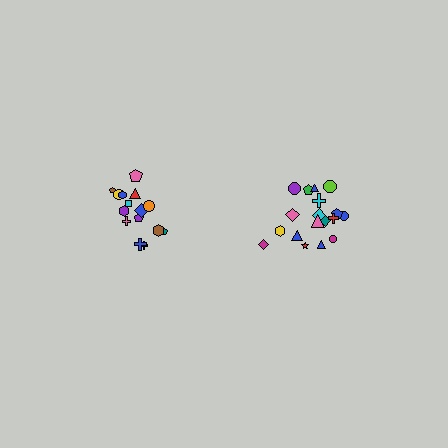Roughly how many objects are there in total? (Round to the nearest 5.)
Roughly 35 objects in total.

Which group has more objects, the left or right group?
The right group.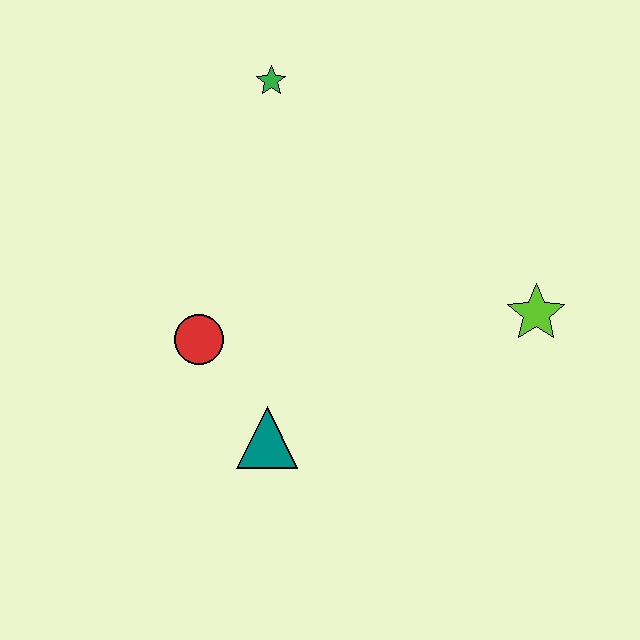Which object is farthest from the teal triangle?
The green star is farthest from the teal triangle.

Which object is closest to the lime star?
The teal triangle is closest to the lime star.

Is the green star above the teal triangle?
Yes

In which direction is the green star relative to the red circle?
The green star is above the red circle.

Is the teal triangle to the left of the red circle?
No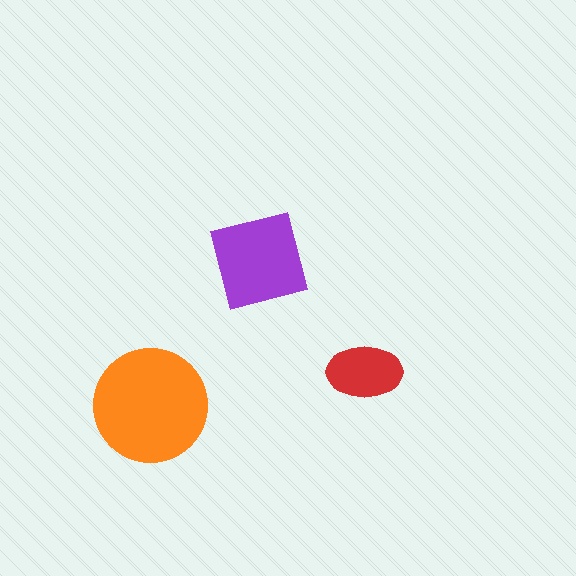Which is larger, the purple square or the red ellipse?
The purple square.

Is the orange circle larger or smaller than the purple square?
Larger.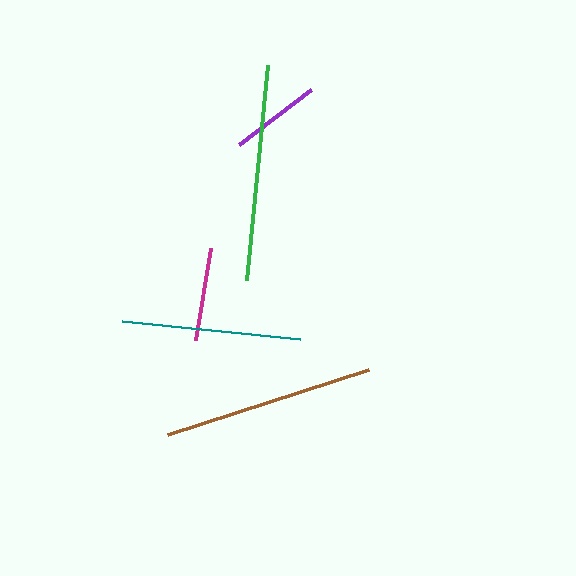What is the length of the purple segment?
The purple segment is approximately 91 pixels long.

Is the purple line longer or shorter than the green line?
The green line is longer than the purple line.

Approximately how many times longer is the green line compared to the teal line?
The green line is approximately 1.2 times the length of the teal line.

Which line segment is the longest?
The green line is the longest at approximately 215 pixels.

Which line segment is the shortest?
The purple line is the shortest at approximately 91 pixels.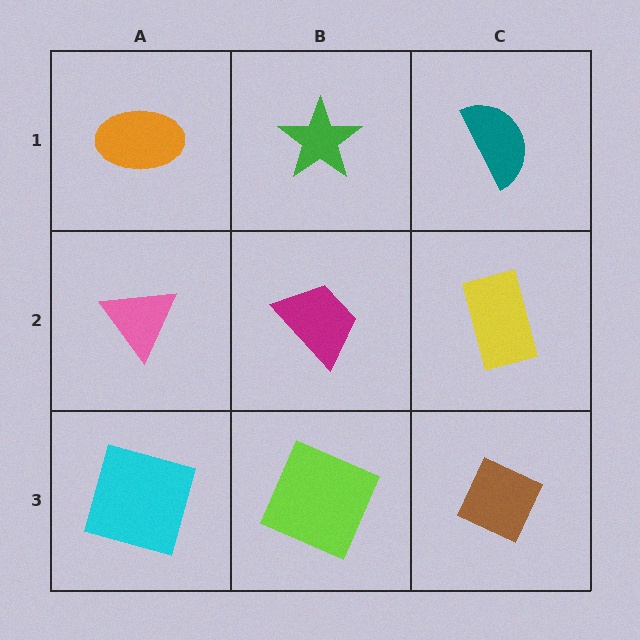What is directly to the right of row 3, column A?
A lime square.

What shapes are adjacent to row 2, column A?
An orange ellipse (row 1, column A), a cyan square (row 3, column A), a magenta trapezoid (row 2, column B).